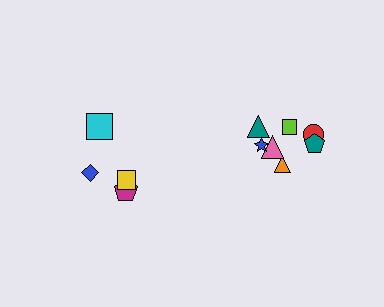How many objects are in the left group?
There are 4 objects.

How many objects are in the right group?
There are 7 objects.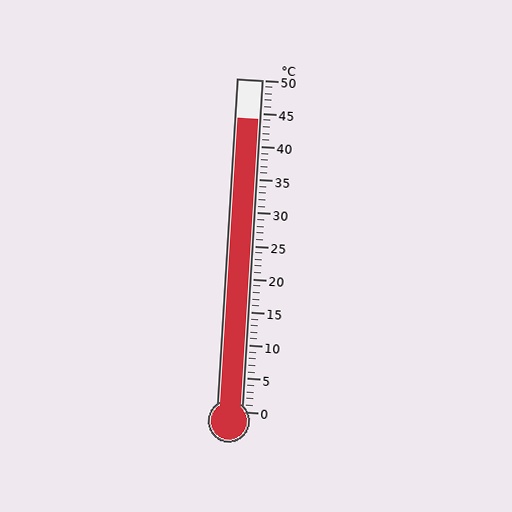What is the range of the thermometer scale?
The thermometer scale ranges from 0°C to 50°C.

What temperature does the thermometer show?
The thermometer shows approximately 44°C.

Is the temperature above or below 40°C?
The temperature is above 40°C.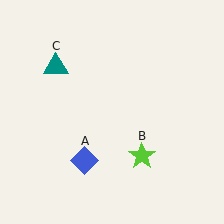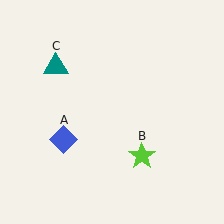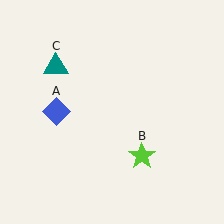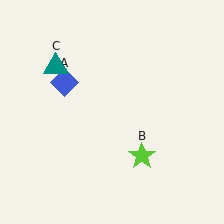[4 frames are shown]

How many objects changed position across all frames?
1 object changed position: blue diamond (object A).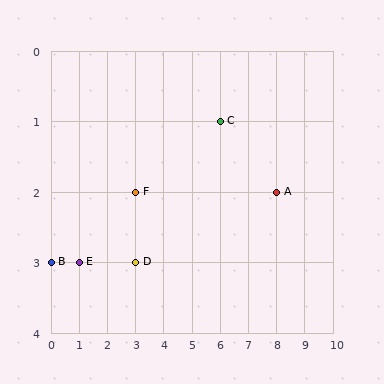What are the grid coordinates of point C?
Point C is at grid coordinates (6, 1).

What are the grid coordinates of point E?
Point E is at grid coordinates (1, 3).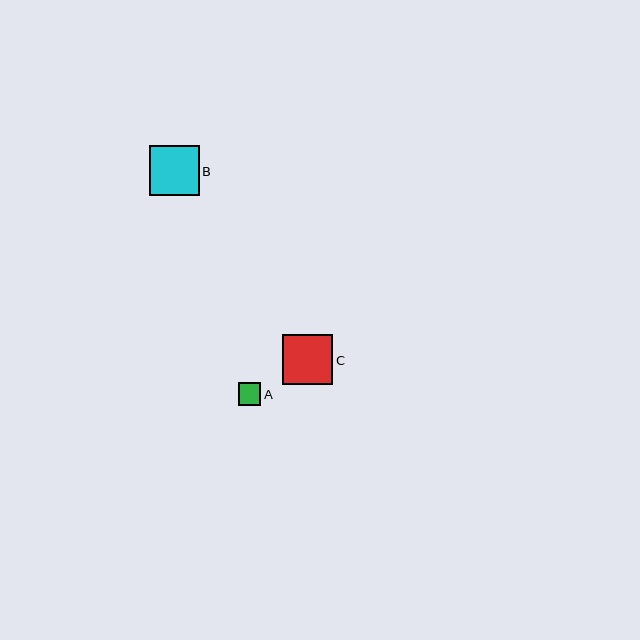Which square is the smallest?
Square A is the smallest with a size of approximately 23 pixels.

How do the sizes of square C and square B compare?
Square C and square B are approximately the same size.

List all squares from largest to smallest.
From largest to smallest: C, B, A.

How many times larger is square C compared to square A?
Square C is approximately 2.2 times the size of square A.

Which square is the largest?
Square C is the largest with a size of approximately 50 pixels.